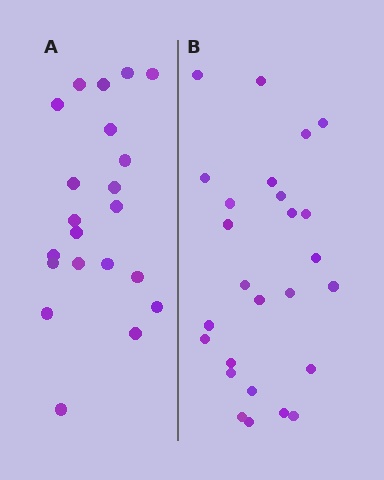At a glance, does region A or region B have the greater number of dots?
Region B (the right region) has more dots.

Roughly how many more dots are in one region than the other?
Region B has about 5 more dots than region A.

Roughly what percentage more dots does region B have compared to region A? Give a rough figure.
About 25% more.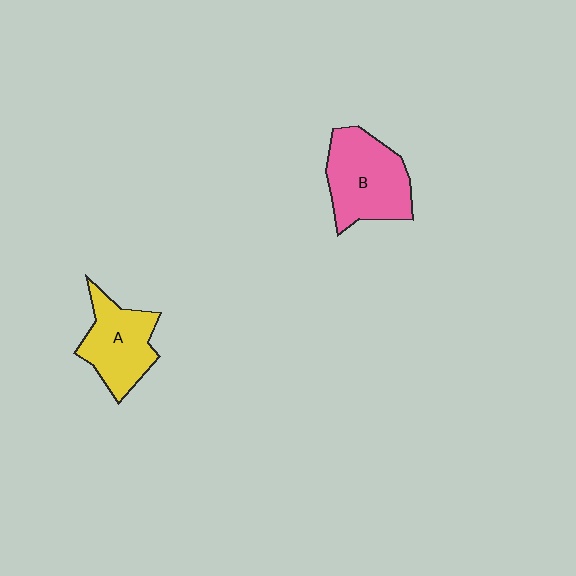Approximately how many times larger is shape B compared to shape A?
Approximately 1.2 times.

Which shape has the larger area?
Shape B (pink).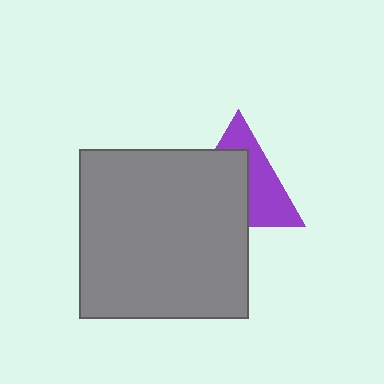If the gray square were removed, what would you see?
You would see the complete purple triangle.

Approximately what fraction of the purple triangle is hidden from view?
Roughly 55% of the purple triangle is hidden behind the gray square.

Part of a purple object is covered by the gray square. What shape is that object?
It is a triangle.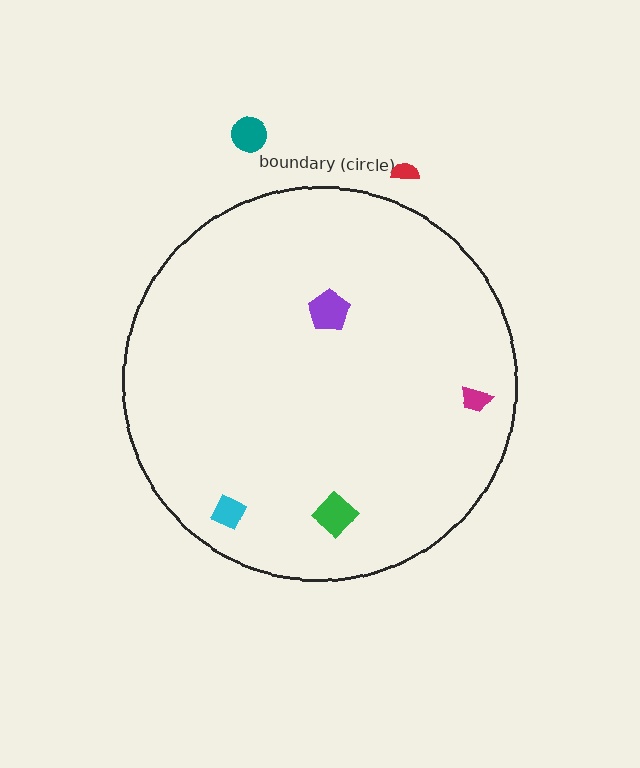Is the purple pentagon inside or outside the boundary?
Inside.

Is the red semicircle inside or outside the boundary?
Outside.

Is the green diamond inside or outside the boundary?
Inside.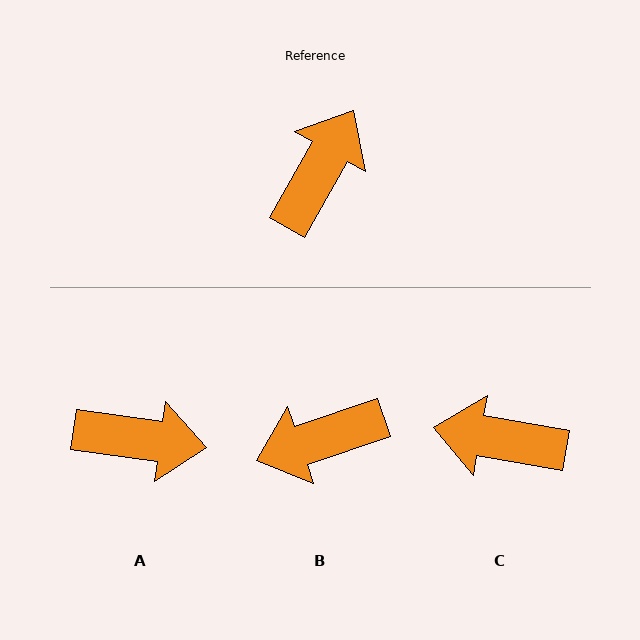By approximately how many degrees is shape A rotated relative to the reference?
Approximately 68 degrees clockwise.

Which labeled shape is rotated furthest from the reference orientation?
B, about 138 degrees away.